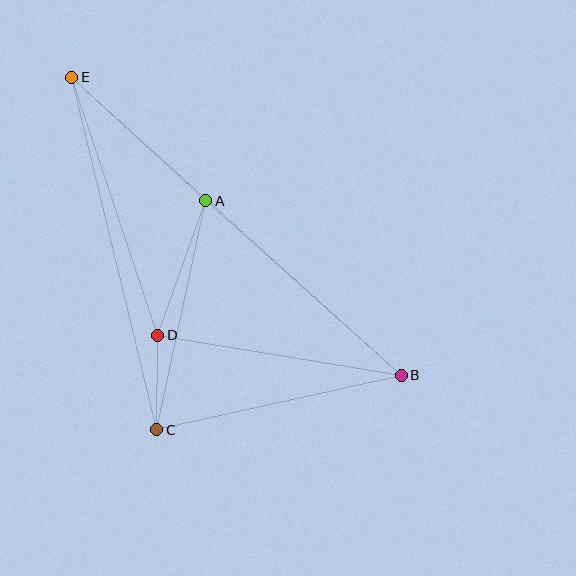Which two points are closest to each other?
Points C and D are closest to each other.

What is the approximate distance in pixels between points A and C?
The distance between A and C is approximately 234 pixels.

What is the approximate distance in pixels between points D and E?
The distance between D and E is approximately 272 pixels.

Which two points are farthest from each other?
Points B and E are farthest from each other.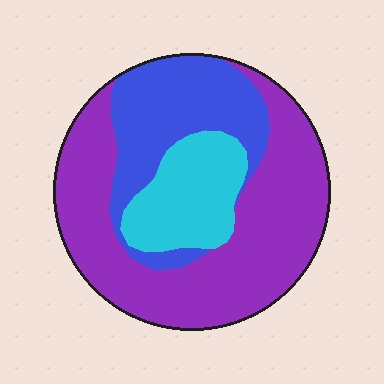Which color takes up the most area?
Purple, at roughly 55%.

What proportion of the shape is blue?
Blue covers about 25% of the shape.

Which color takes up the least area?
Cyan, at roughly 20%.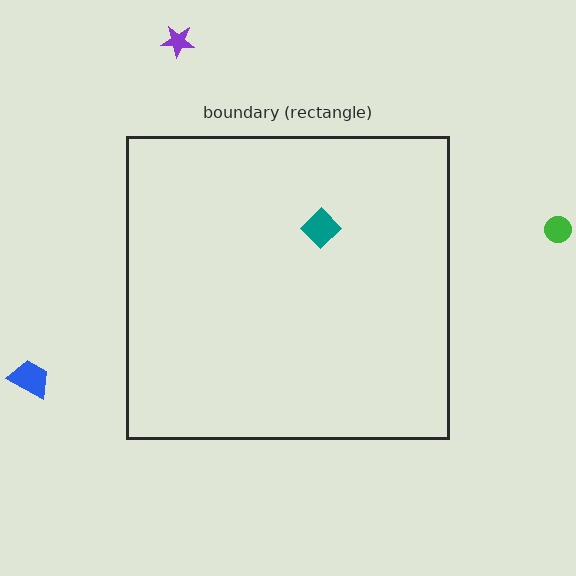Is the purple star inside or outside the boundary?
Outside.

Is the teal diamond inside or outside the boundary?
Inside.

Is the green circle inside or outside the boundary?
Outside.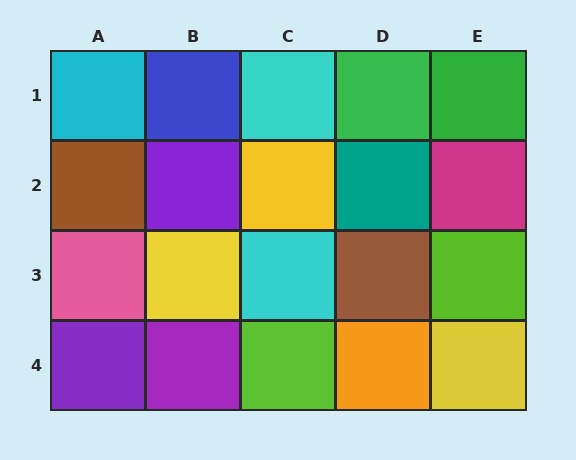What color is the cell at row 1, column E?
Green.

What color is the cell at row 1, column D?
Green.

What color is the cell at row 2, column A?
Brown.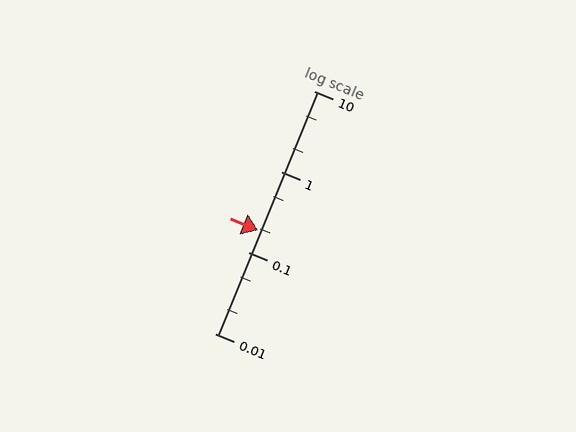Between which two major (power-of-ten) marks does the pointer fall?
The pointer is between 0.1 and 1.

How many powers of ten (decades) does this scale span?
The scale spans 3 decades, from 0.01 to 10.